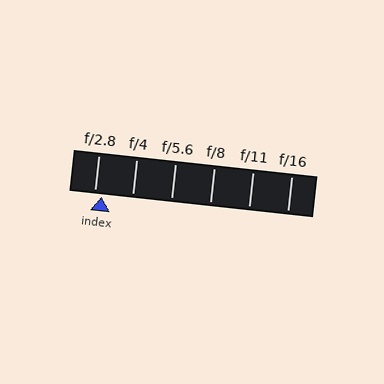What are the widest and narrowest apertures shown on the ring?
The widest aperture shown is f/2.8 and the narrowest is f/16.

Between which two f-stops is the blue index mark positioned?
The index mark is between f/2.8 and f/4.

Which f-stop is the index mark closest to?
The index mark is closest to f/2.8.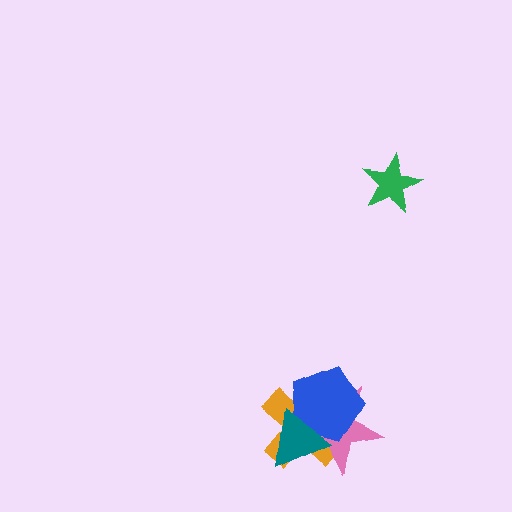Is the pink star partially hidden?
Yes, it is partially covered by another shape.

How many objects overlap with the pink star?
3 objects overlap with the pink star.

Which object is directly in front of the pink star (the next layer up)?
The blue pentagon is directly in front of the pink star.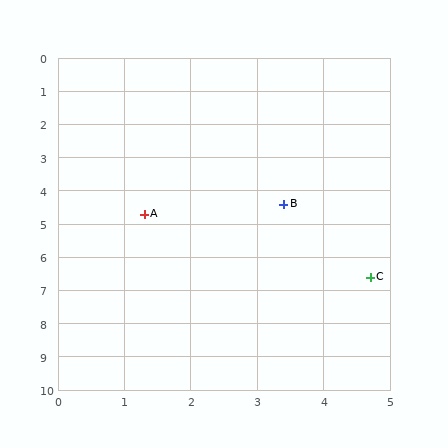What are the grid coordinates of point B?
Point B is at approximately (3.4, 4.4).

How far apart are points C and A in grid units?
Points C and A are about 3.9 grid units apart.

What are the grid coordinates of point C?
Point C is at approximately (4.7, 6.6).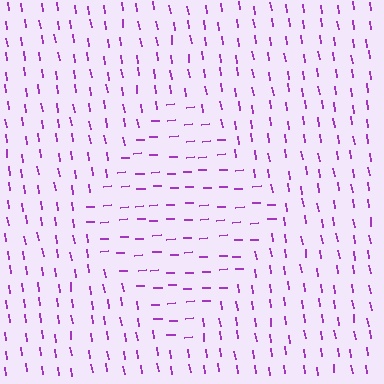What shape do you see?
I see a diamond.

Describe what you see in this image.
The image is filled with small purple line segments. A diamond region in the image has lines oriented differently from the surrounding lines, creating a visible texture boundary.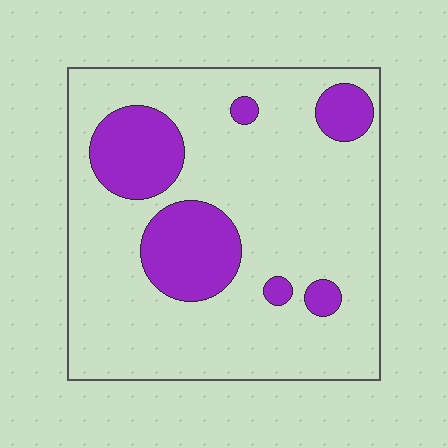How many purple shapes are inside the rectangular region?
6.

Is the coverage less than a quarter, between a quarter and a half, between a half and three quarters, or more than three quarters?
Less than a quarter.